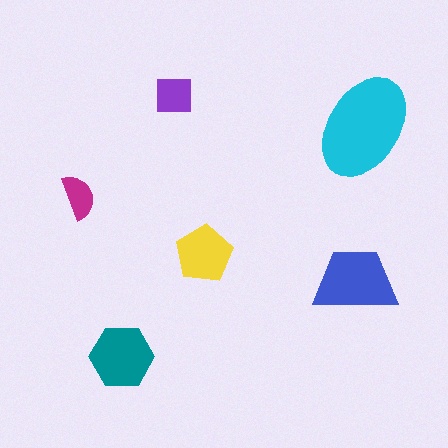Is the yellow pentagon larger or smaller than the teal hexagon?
Smaller.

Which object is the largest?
The cyan ellipse.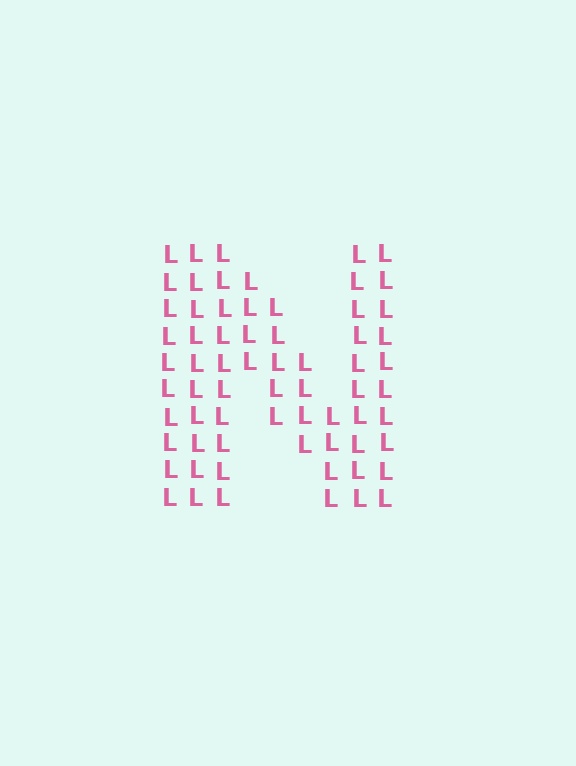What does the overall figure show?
The overall figure shows the letter N.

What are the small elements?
The small elements are letter L's.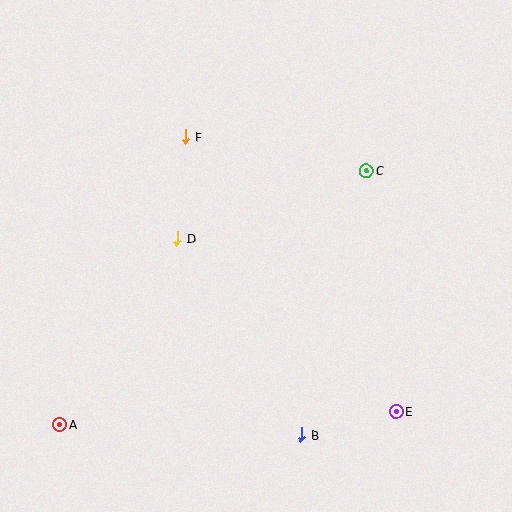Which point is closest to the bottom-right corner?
Point E is closest to the bottom-right corner.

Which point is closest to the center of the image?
Point D at (177, 238) is closest to the center.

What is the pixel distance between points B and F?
The distance between B and F is 319 pixels.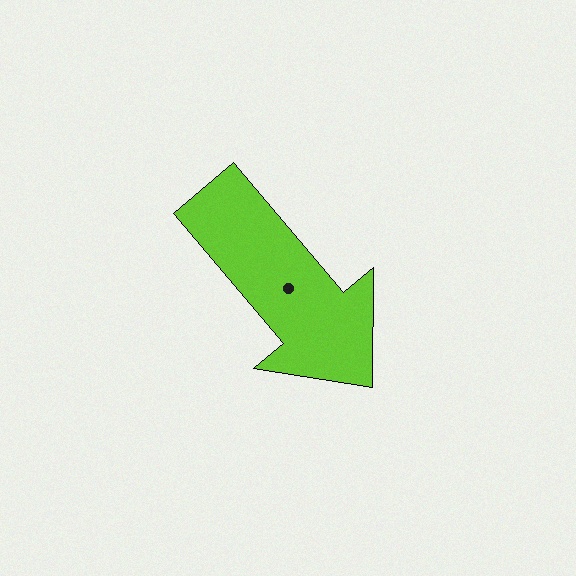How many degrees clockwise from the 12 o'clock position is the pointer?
Approximately 140 degrees.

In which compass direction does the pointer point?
Southeast.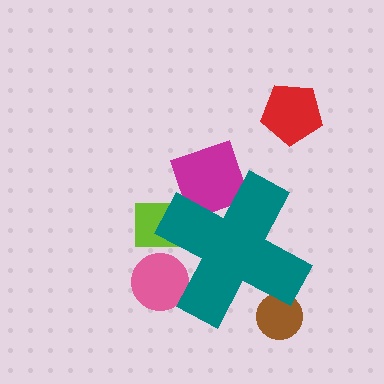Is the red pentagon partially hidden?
No, the red pentagon is fully visible.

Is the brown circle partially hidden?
Yes, the brown circle is partially hidden behind the teal cross.